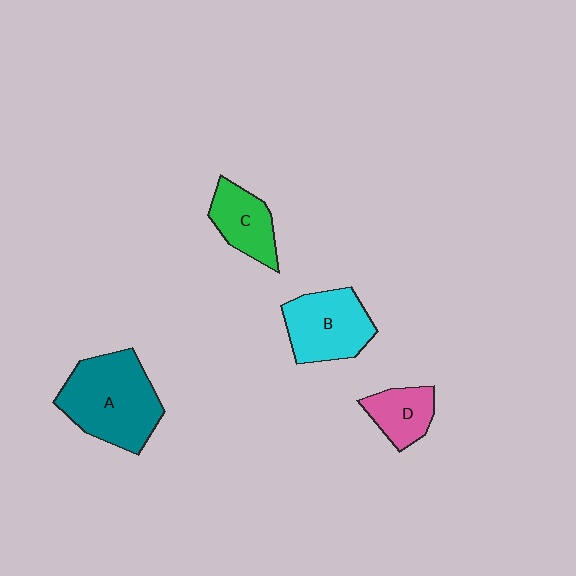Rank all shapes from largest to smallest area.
From largest to smallest: A (teal), B (cyan), C (green), D (pink).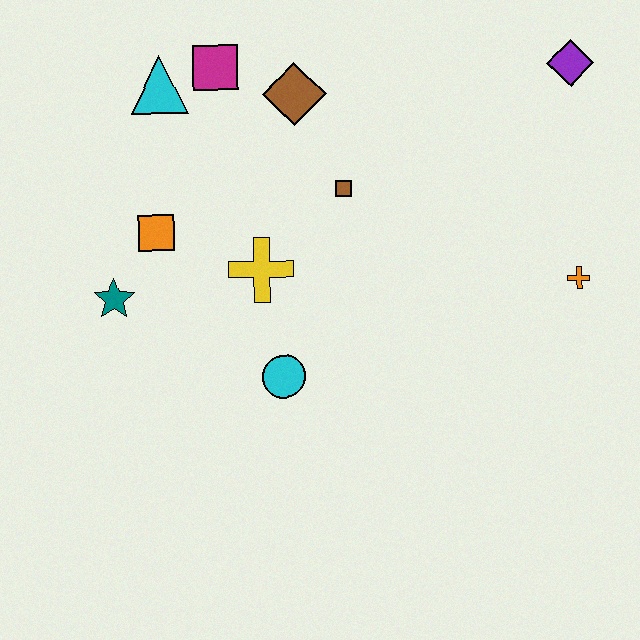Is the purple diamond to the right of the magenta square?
Yes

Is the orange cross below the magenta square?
Yes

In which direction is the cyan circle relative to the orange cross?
The cyan circle is to the left of the orange cross.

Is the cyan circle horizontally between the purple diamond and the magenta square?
Yes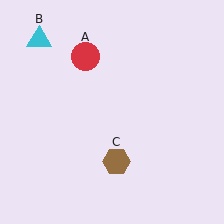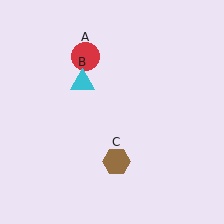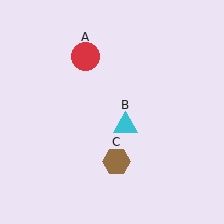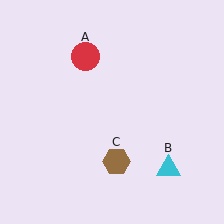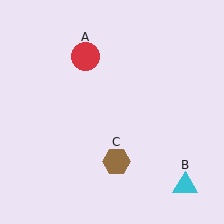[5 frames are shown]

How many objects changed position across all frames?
1 object changed position: cyan triangle (object B).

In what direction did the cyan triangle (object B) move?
The cyan triangle (object B) moved down and to the right.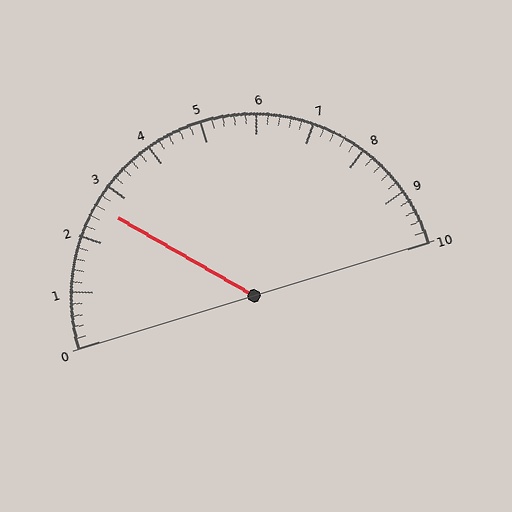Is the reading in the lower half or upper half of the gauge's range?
The reading is in the lower half of the range (0 to 10).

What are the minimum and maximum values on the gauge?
The gauge ranges from 0 to 10.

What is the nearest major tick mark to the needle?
The nearest major tick mark is 3.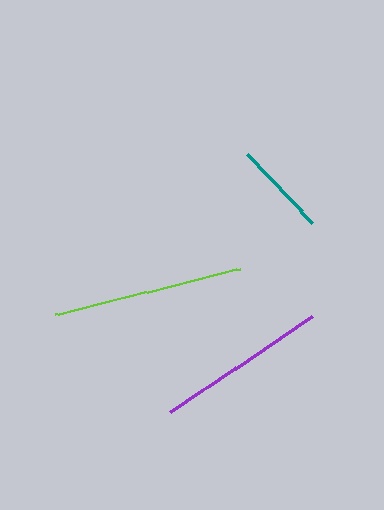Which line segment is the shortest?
The teal line is the shortest at approximately 95 pixels.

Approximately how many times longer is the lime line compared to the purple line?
The lime line is approximately 1.1 times the length of the purple line.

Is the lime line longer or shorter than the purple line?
The lime line is longer than the purple line.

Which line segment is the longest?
The lime line is the longest at approximately 190 pixels.